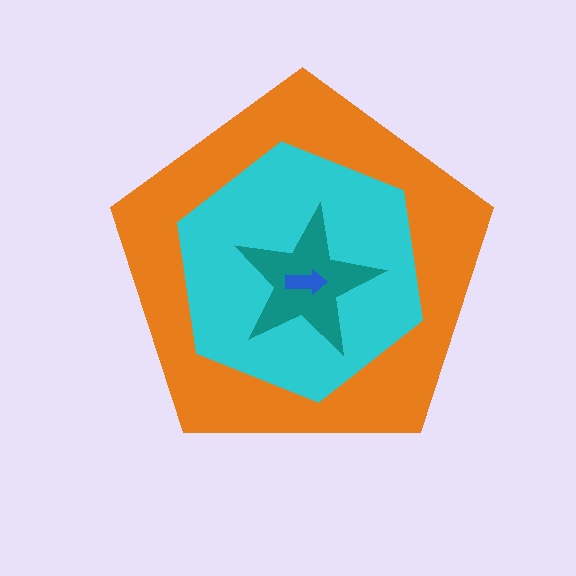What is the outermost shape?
The orange pentagon.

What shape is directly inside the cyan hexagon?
The teal star.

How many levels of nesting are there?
4.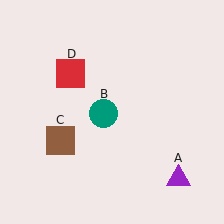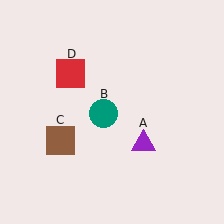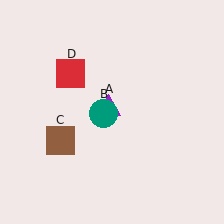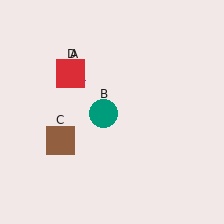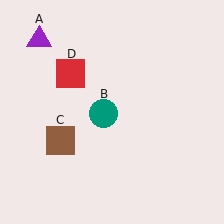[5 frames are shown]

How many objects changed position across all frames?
1 object changed position: purple triangle (object A).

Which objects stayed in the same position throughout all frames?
Teal circle (object B) and brown square (object C) and red square (object D) remained stationary.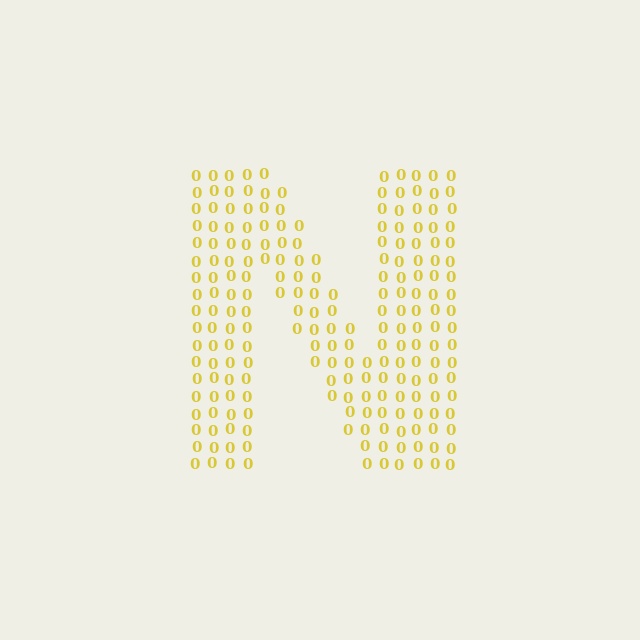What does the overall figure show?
The overall figure shows the letter N.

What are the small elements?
The small elements are digit 0's.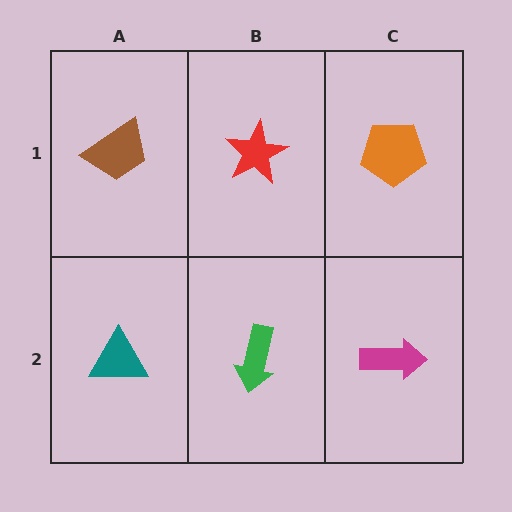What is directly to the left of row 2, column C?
A green arrow.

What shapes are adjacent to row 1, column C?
A magenta arrow (row 2, column C), a red star (row 1, column B).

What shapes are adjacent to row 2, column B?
A red star (row 1, column B), a teal triangle (row 2, column A), a magenta arrow (row 2, column C).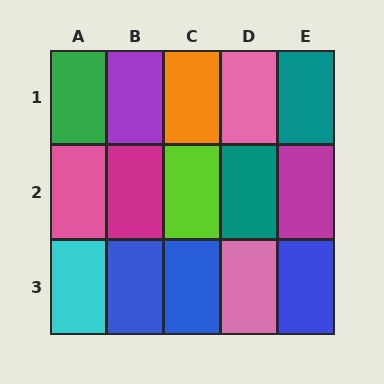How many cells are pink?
3 cells are pink.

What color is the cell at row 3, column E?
Blue.